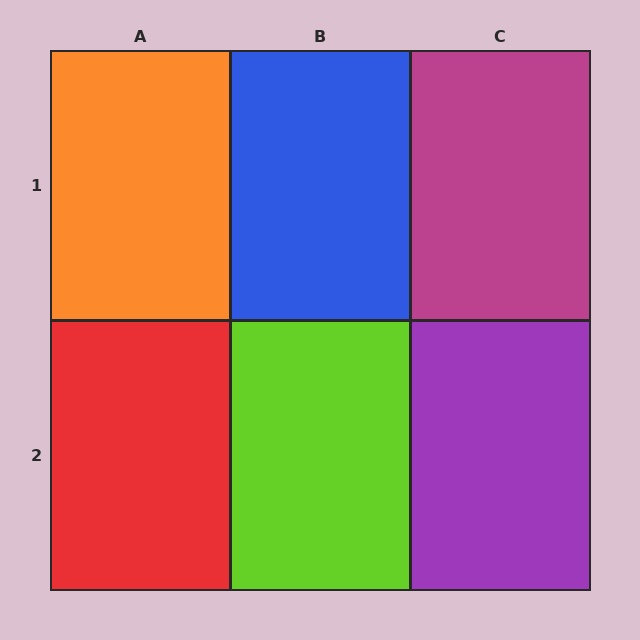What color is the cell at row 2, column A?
Red.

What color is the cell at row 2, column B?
Lime.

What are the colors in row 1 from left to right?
Orange, blue, magenta.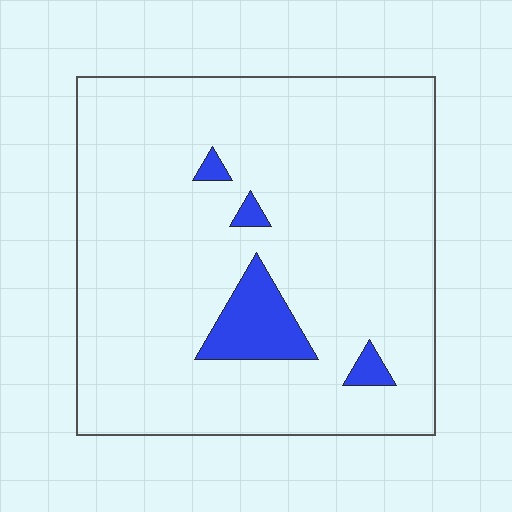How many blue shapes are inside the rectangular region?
4.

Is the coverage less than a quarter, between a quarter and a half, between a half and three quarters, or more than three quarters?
Less than a quarter.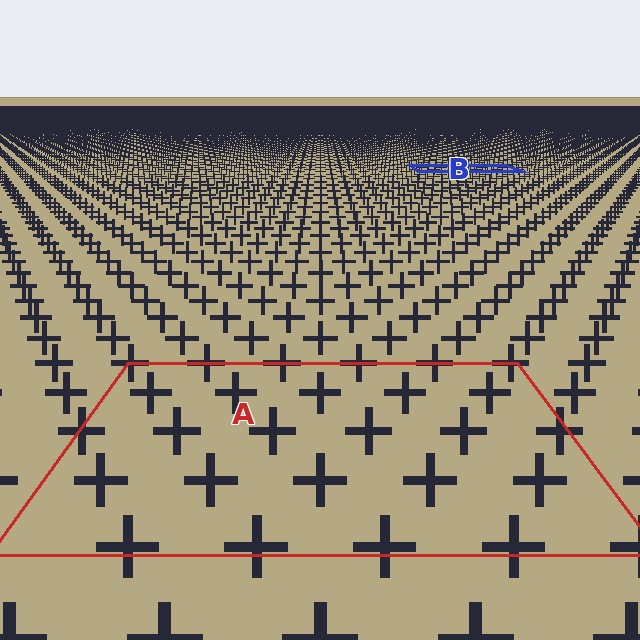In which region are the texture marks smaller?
The texture marks are smaller in region B, because it is farther away.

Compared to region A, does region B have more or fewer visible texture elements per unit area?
Region B has more texture elements per unit area — they are packed more densely because it is farther away.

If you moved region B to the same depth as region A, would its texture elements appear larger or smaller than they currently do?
They would appear larger. At a closer depth, the same texture elements are projected at a bigger on-screen size.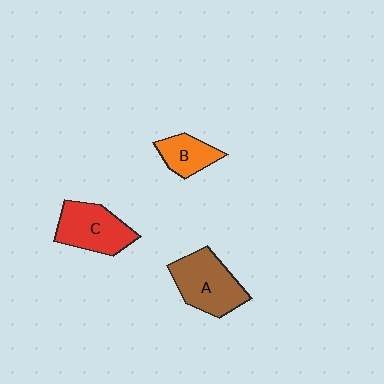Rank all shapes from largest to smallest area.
From largest to smallest: A (brown), C (red), B (orange).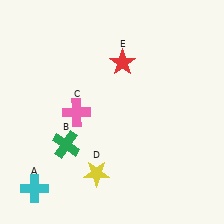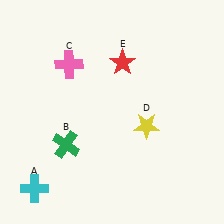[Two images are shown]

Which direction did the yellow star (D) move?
The yellow star (D) moved right.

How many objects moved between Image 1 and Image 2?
2 objects moved between the two images.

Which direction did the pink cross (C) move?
The pink cross (C) moved up.